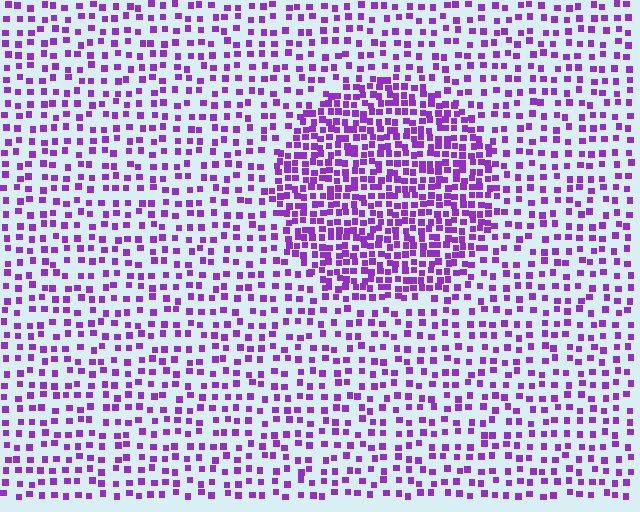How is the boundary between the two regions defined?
The boundary is defined by a change in element density (approximately 2.1x ratio). All elements are the same color, size, and shape.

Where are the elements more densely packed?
The elements are more densely packed inside the circle boundary.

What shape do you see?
I see a circle.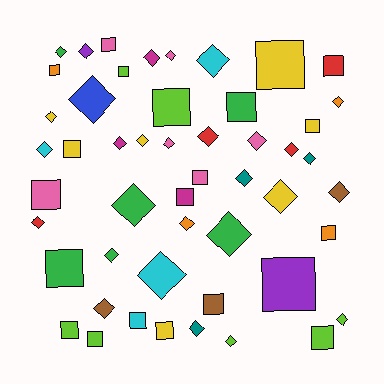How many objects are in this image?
There are 50 objects.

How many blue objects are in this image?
There is 1 blue object.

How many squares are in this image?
There are 21 squares.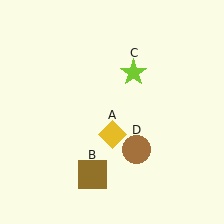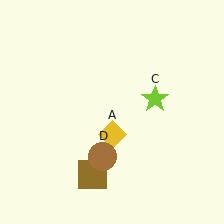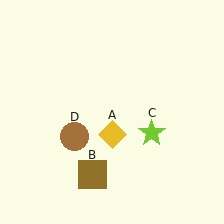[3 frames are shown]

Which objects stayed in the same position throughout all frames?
Yellow diamond (object A) and brown square (object B) remained stationary.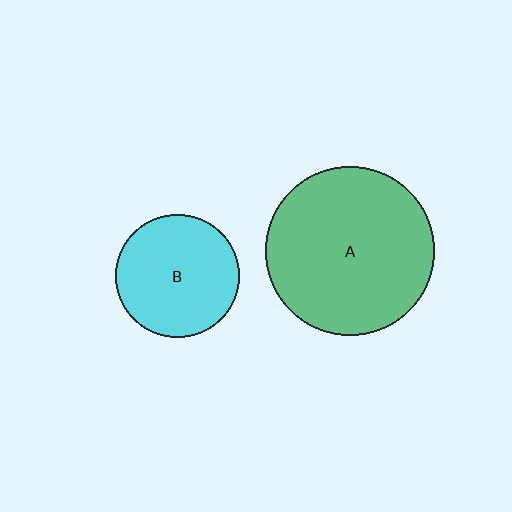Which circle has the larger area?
Circle A (green).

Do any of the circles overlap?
No, none of the circles overlap.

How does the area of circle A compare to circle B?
Approximately 1.9 times.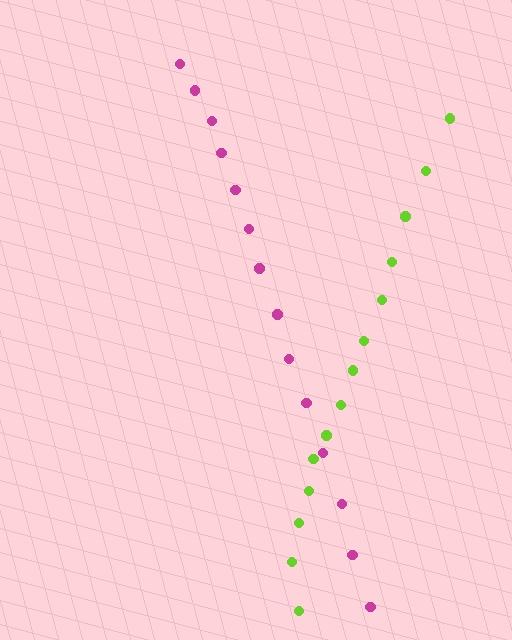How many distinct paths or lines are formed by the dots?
There are 2 distinct paths.